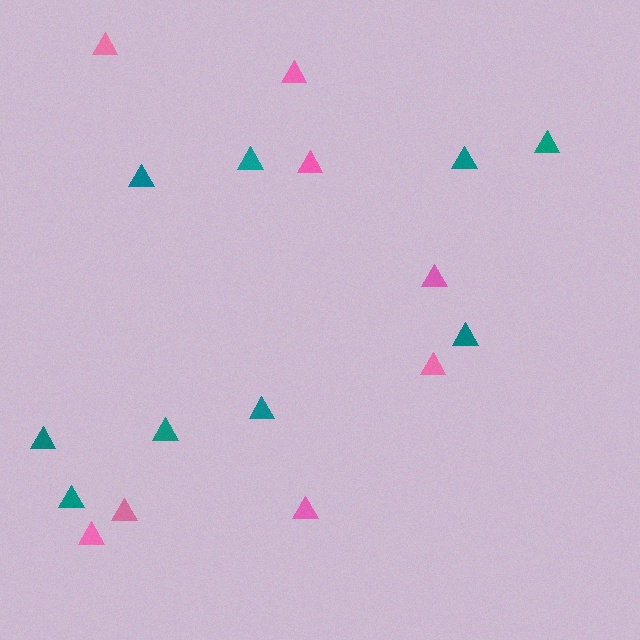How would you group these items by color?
There are 2 groups: one group of pink triangles (8) and one group of teal triangles (9).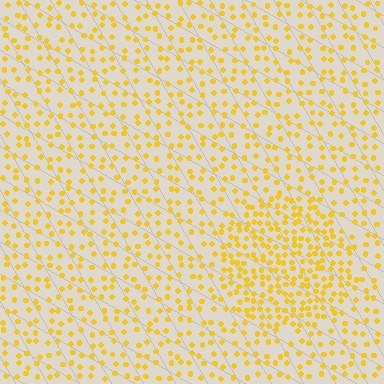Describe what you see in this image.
The image contains small yellow elements arranged at two different densities. A circle-shaped region is visible where the elements are more densely packed than the surrounding area.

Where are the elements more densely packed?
The elements are more densely packed inside the circle boundary.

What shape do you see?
I see a circle.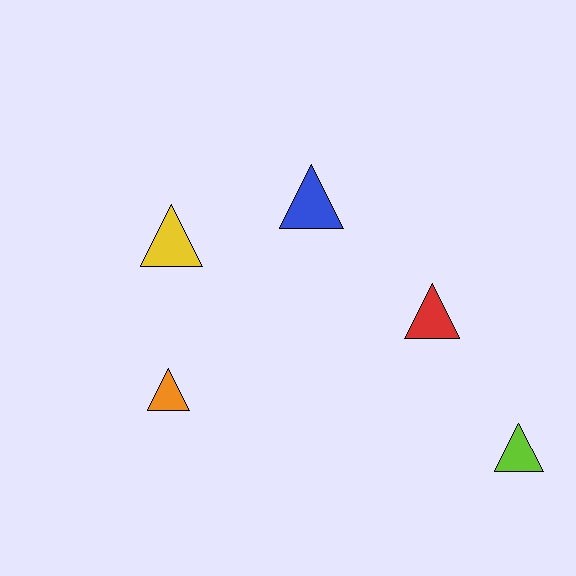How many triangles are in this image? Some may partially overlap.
There are 5 triangles.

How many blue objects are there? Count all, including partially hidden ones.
There is 1 blue object.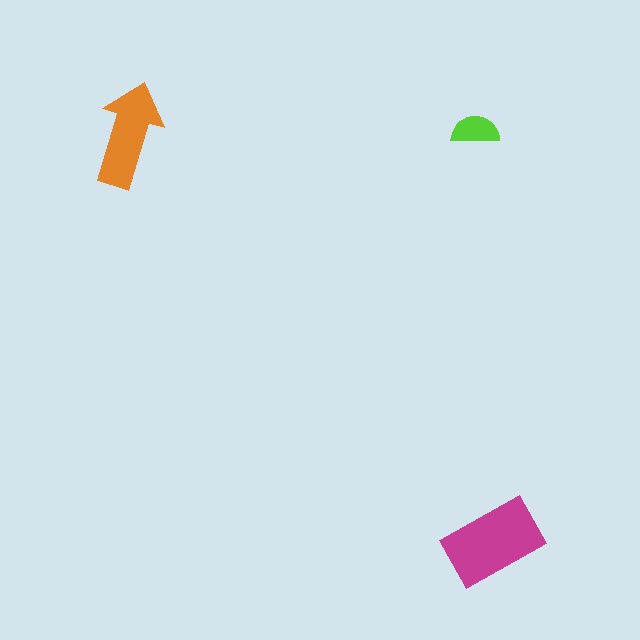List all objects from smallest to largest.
The lime semicircle, the orange arrow, the magenta rectangle.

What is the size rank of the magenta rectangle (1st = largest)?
1st.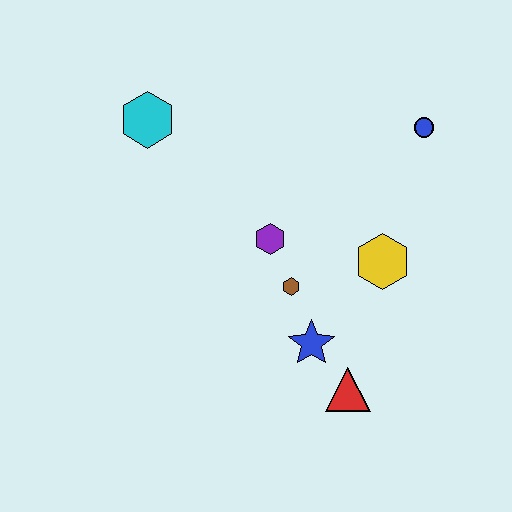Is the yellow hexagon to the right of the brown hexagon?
Yes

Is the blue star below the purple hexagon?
Yes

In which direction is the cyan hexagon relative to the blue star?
The cyan hexagon is above the blue star.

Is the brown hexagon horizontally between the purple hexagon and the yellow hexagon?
Yes